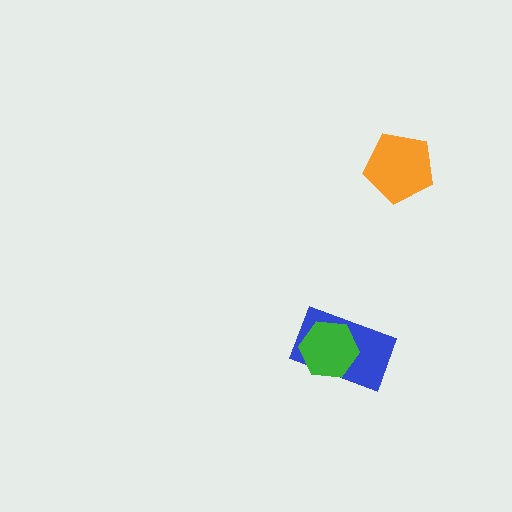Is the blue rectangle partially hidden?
Yes, it is partially covered by another shape.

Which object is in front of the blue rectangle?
The green hexagon is in front of the blue rectangle.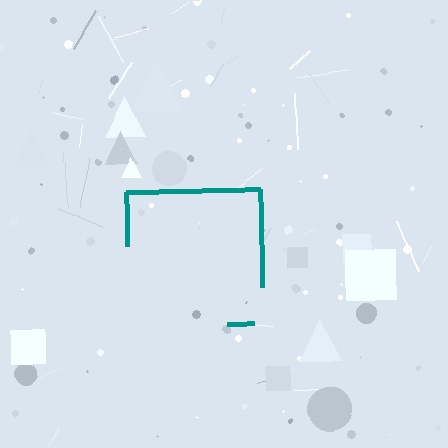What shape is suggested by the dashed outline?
The dashed outline suggests a square.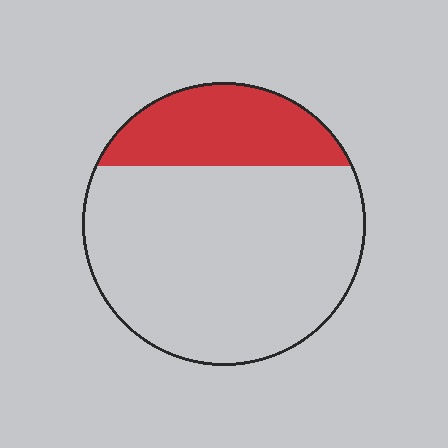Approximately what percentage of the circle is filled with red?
Approximately 25%.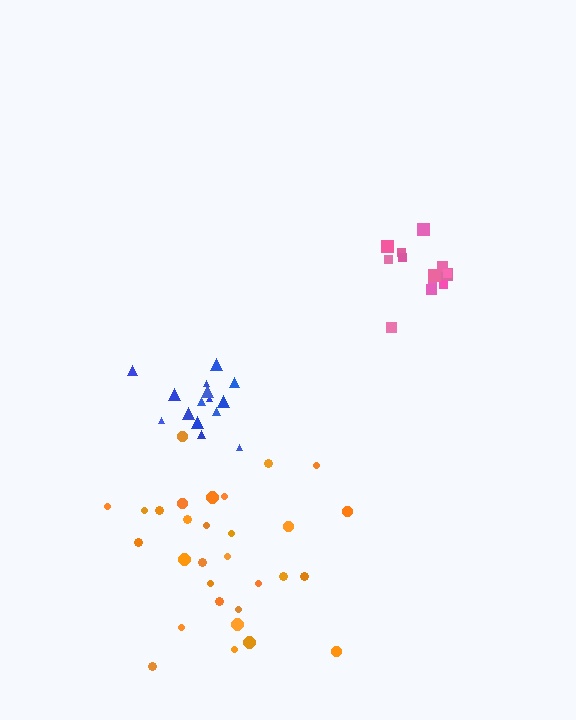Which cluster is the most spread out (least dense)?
Orange.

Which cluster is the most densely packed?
Blue.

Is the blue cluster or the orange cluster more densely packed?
Blue.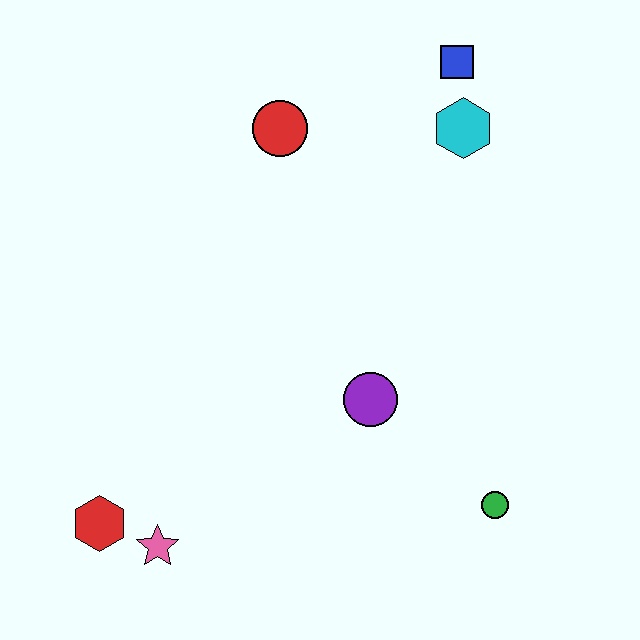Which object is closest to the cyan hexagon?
The blue square is closest to the cyan hexagon.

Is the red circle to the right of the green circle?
No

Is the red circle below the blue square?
Yes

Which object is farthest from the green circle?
The blue square is farthest from the green circle.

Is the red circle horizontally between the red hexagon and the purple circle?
Yes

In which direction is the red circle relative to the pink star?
The red circle is above the pink star.